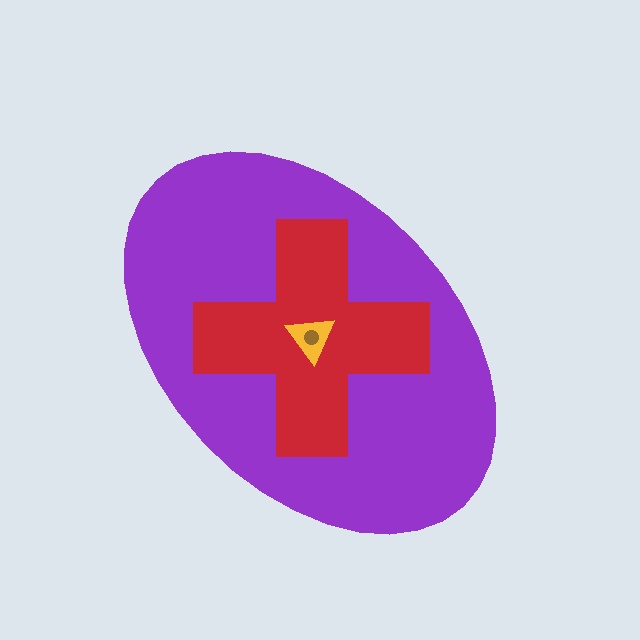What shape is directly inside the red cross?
The yellow triangle.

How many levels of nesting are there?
4.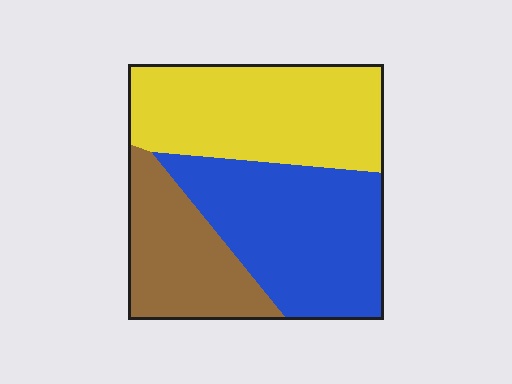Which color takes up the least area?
Brown, at roughly 25%.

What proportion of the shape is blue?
Blue covers about 40% of the shape.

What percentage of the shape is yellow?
Yellow takes up about three eighths (3/8) of the shape.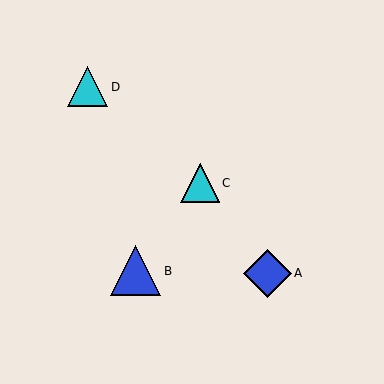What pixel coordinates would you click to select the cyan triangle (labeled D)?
Click at (88, 87) to select the cyan triangle D.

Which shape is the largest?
The blue triangle (labeled B) is the largest.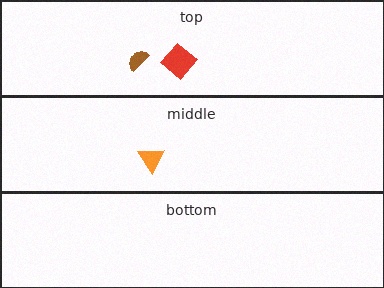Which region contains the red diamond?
The top region.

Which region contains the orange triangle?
The middle region.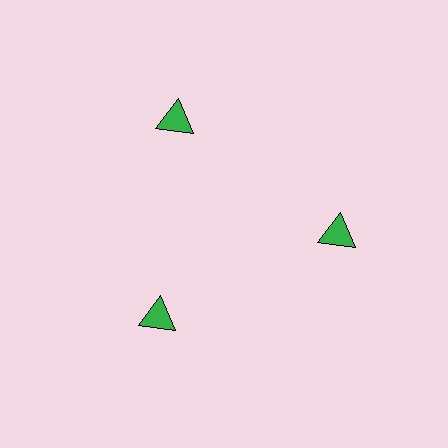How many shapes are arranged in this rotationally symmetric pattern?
There are 3 shapes, arranged in 3 groups of 1.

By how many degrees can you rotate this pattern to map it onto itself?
The pattern maps onto itself every 120 degrees of rotation.